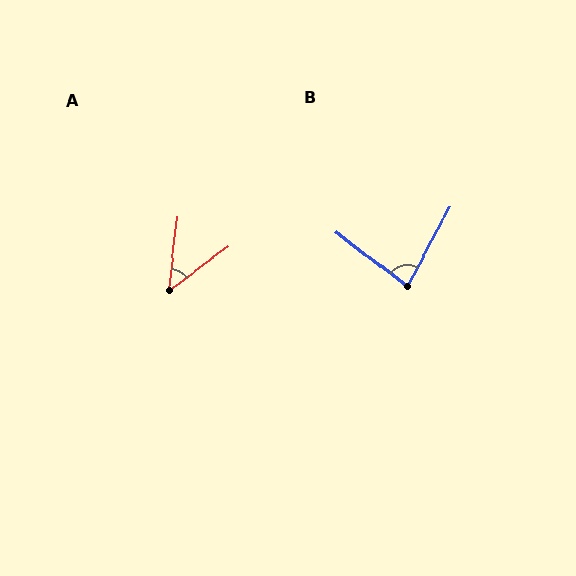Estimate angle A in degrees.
Approximately 46 degrees.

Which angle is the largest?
B, at approximately 81 degrees.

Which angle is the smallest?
A, at approximately 46 degrees.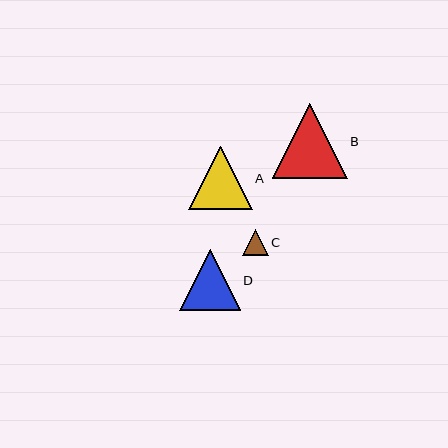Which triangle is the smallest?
Triangle C is the smallest with a size of approximately 26 pixels.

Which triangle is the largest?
Triangle B is the largest with a size of approximately 75 pixels.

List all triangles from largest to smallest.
From largest to smallest: B, A, D, C.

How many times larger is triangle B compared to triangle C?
Triangle B is approximately 2.9 times the size of triangle C.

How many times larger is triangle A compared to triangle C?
Triangle A is approximately 2.5 times the size of triangle C.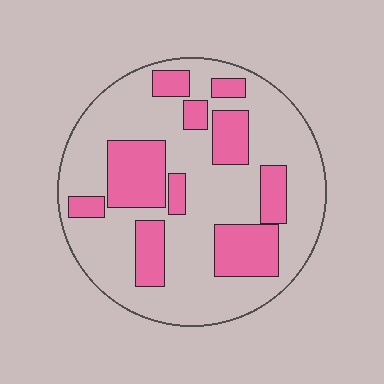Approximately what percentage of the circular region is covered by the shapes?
Approximately 30%.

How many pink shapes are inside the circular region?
10.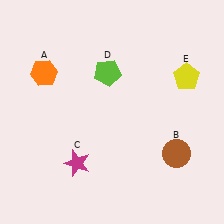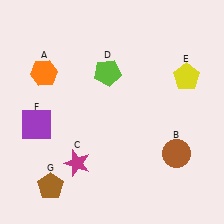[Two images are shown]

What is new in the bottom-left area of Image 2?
A brown pentagon (G) was added in the bottom-left area of Image 2.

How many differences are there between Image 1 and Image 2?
There are 2 differences between the two images.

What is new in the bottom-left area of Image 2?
A purple square (F) was added in the bottom-left area of Image 2.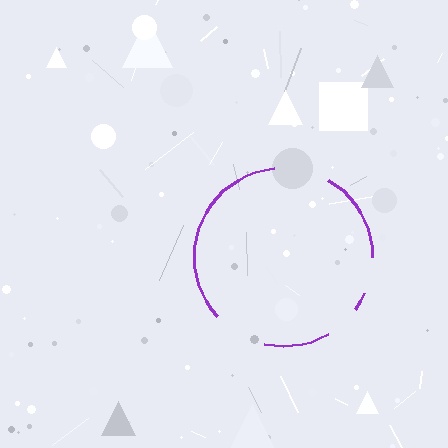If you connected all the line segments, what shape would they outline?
They would outline a circle.